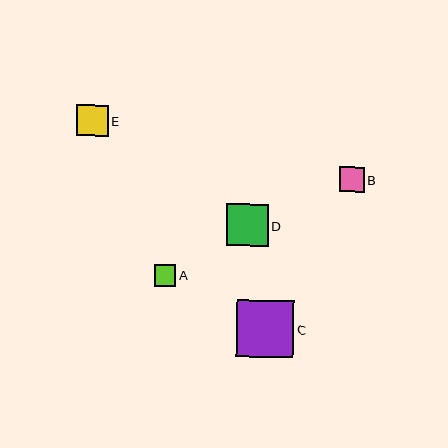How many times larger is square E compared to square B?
Square E is approximately 1.3 times the size of square B.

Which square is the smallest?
Square A is the smallest with a size of approximately 22 pixels.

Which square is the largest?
Square C is the largest with a size of approximately 57 pixels.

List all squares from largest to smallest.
From largest to smallest: C, D, E, B, A.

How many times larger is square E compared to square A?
Square E is approximately 1.5 times the size of square A.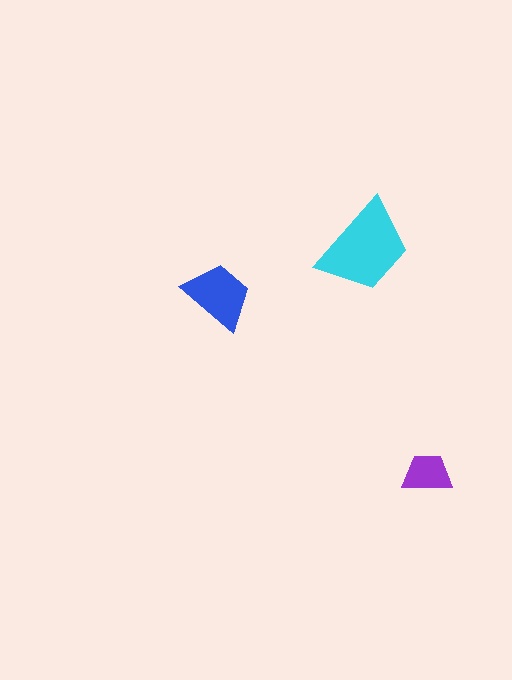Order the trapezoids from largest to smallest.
the cyan one, the blue one, the purple one.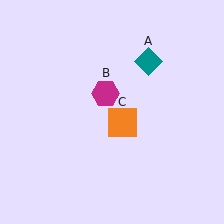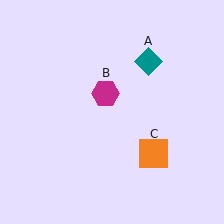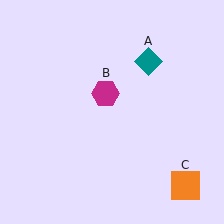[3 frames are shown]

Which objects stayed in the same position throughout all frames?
Teal diamond (object A) and magenta hexagon (object B) remained stationary.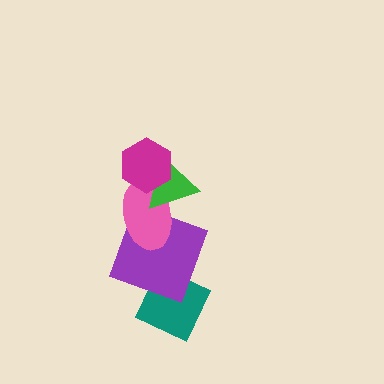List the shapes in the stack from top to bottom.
From top to bottom: the magenta hexagon, the green triangle, the pink ellipse, the purple square, the teal diamond.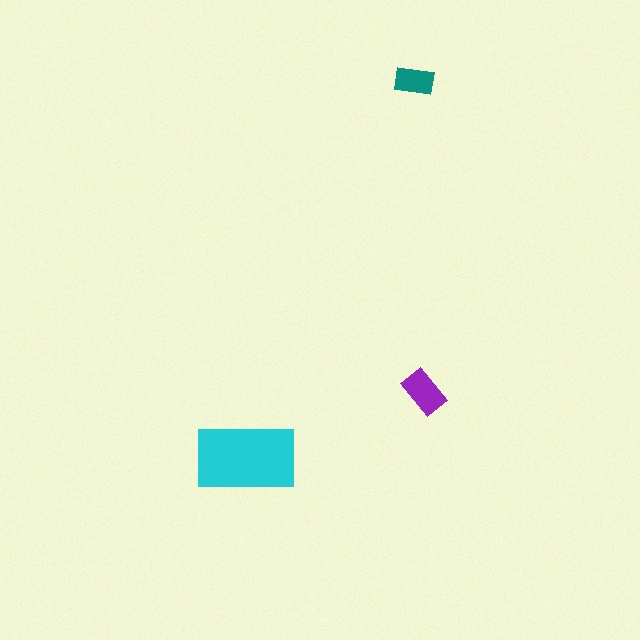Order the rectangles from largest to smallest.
the cyan one, the purple one, the teal one.